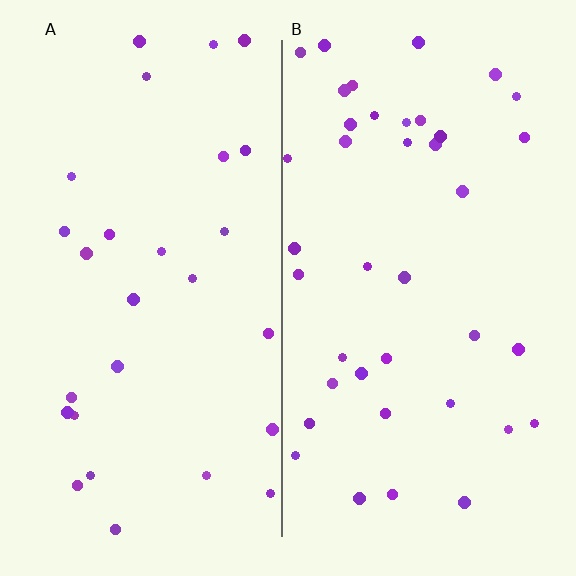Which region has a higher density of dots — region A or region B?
B (the right).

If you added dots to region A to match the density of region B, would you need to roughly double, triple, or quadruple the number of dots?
Approximately double.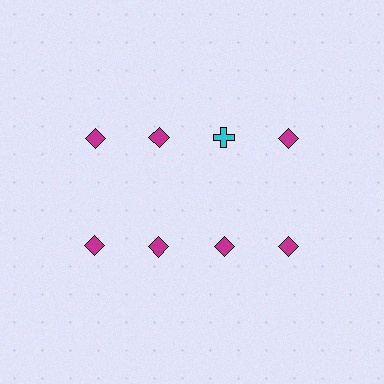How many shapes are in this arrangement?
There are 8 shapes arranged in a grid pattern.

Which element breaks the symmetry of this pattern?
The cyan cross in the top row, center column breaks the symmetry. All other shapes are magenta diamonds.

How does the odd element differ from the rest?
It differs in both color (cyan instead of magenta) and shape (cross instead of diamond).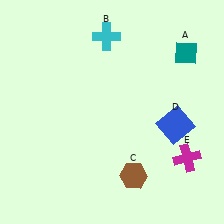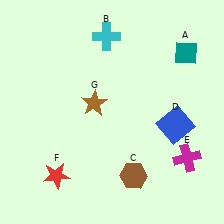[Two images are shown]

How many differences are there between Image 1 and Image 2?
There are 2 differences between the two images.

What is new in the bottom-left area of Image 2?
A red star (F) was added in the bottom-left area of Image 2.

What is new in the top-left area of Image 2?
A brown star (G) was added in the top-left area of Image 2.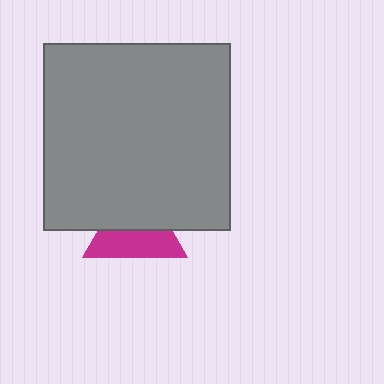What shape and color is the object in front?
The object in front is a gray square.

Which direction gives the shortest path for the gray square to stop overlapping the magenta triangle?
Moving up gives the shortest separation.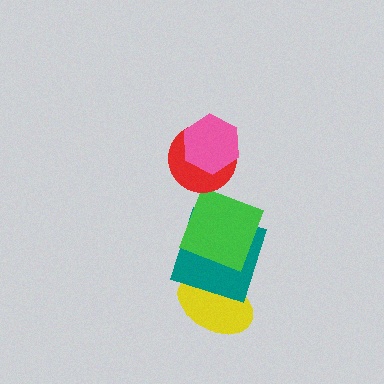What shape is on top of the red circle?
The pink hexagon is on top of the red circle.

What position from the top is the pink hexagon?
The pink hexagon is 1st from the top.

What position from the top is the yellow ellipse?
The yellow ellipse is 5th from the top.